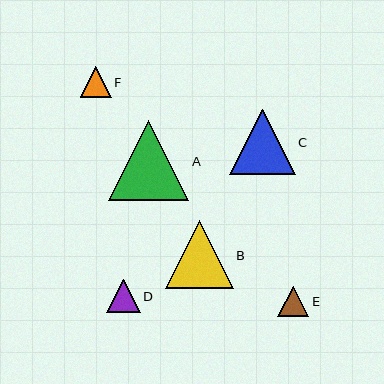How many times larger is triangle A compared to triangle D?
Triangle A is approximately 2.4 times the size of triangle D.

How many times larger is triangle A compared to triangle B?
Triangle A is approximately 1.2 times the size of triangle B.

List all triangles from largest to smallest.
From largest to smallest: A, B, C, D, F, E.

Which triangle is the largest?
Triangle A is the largest with a size of approximately 80 pixels.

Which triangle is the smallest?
Triangle E is the smallest with a size of approximately 31 pixels.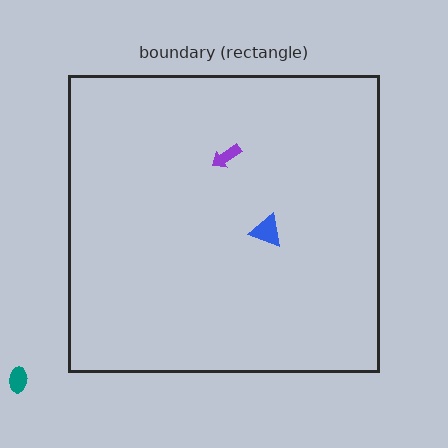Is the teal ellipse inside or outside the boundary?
Outside.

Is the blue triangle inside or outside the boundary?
Inside.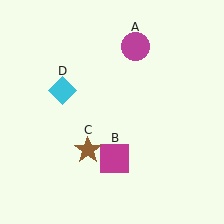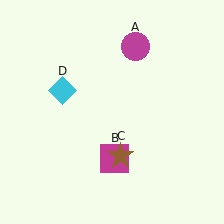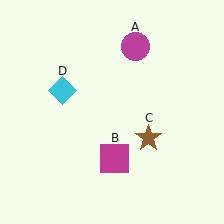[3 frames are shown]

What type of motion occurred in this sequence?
The brown star (object C) rotated counterclockwise around the center of the scene.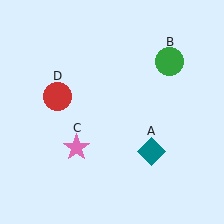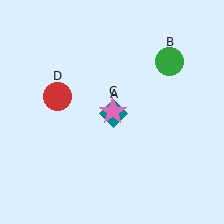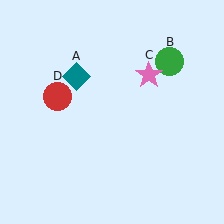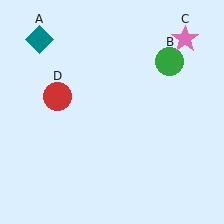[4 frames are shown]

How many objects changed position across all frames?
2 objects changed position: teal diamond (object A), pink star (object C).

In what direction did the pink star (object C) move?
The pink star (object C) moved up and to the right.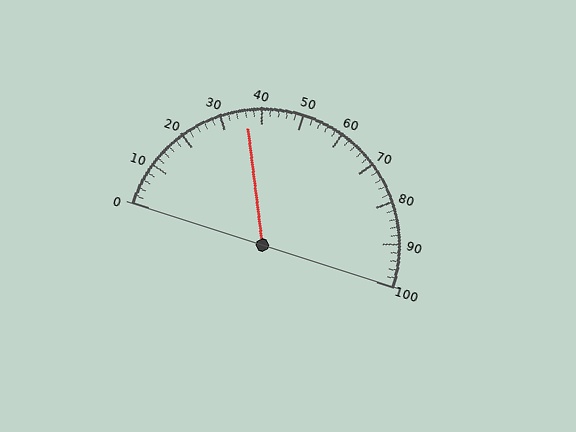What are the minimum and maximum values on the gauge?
The gauge ranges from 0 to 100.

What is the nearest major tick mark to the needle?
The nearest major tick mark is 40.